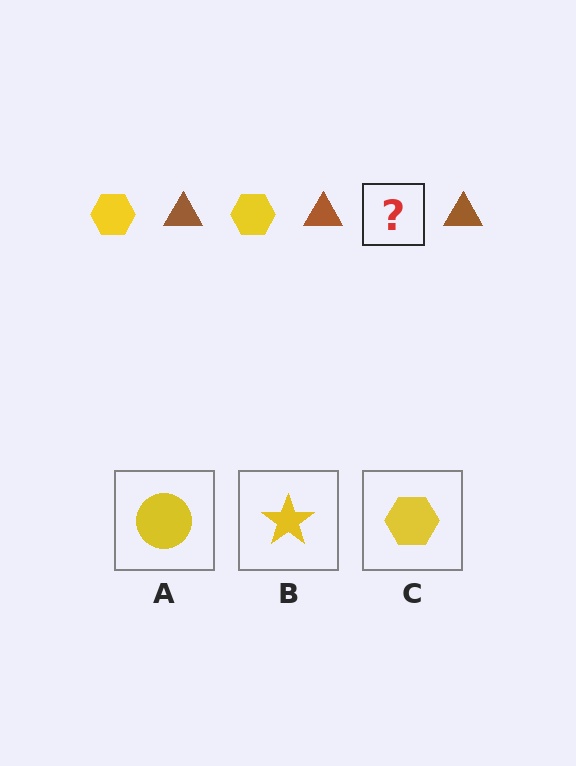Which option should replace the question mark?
Option C.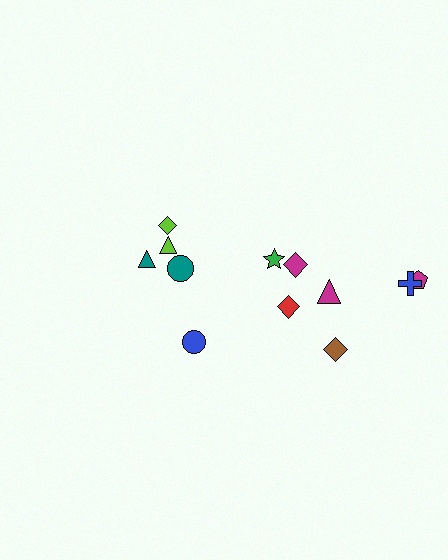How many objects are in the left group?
There are 5 objects.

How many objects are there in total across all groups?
There are 12 objects.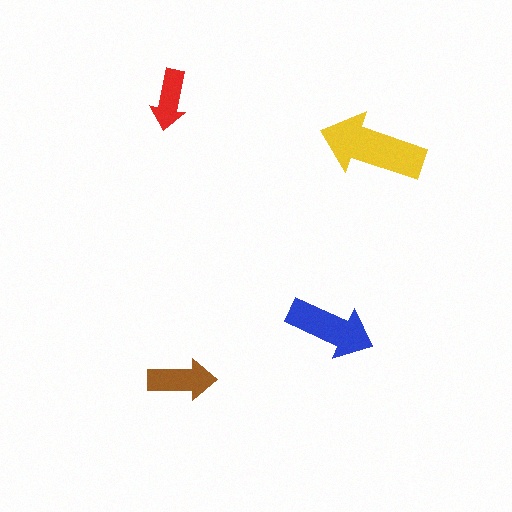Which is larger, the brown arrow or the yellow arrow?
The yellow one.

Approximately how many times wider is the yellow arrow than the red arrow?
About 1.5 times wider.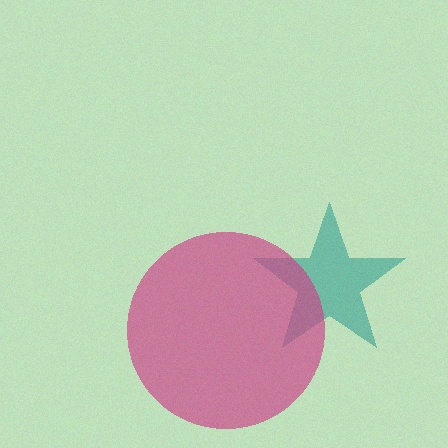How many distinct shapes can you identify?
There are 2 distinct shapes: a teal star, a magenta circle.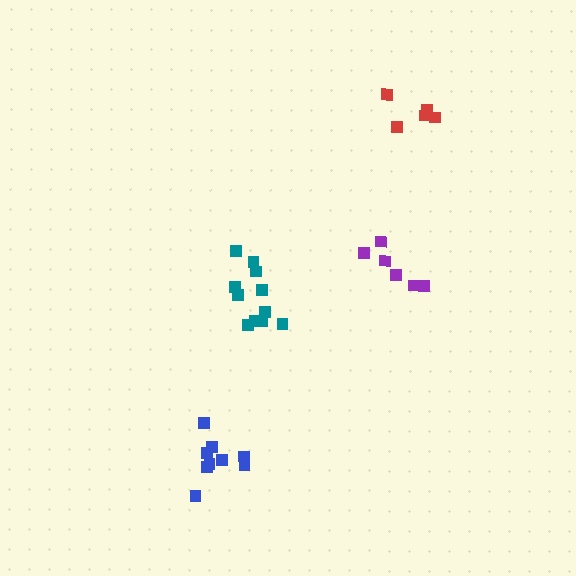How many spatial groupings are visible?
There are 4 spatial groupings.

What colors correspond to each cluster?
The clusters are colored: purple, teal, blue, red.